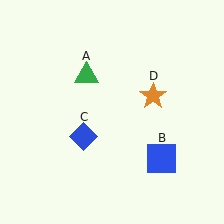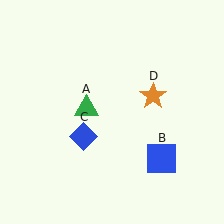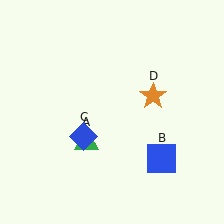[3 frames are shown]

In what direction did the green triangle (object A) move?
The green triangle (object A) moved down.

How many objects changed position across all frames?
1 object changed position: green triangle (object A).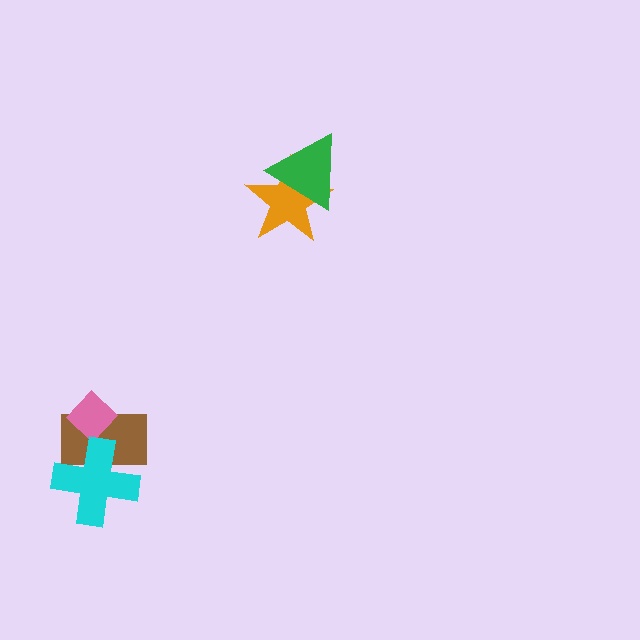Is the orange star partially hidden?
Yes, it is partially covered by another shape.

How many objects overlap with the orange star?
1 object overlaps with the orange star.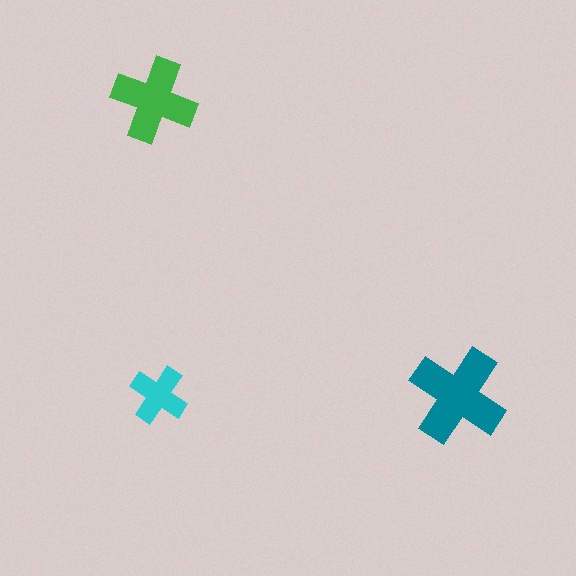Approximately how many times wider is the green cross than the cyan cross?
About 1.5 times wider.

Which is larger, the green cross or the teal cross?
The teal one.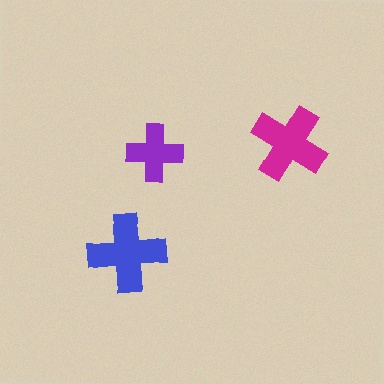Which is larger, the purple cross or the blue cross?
The blue one.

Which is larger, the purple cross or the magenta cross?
The magenta one.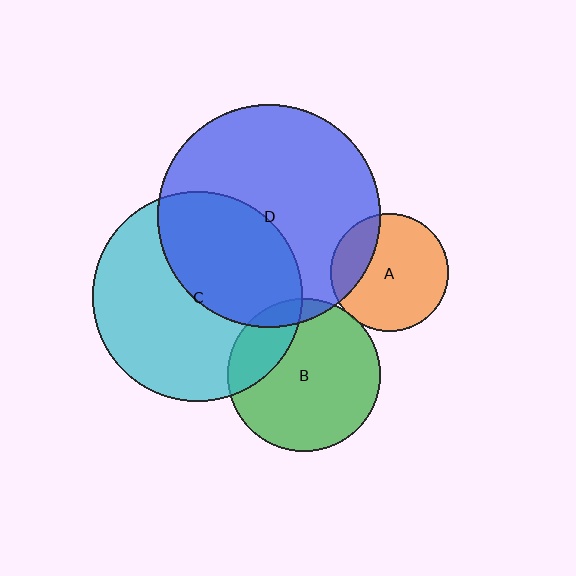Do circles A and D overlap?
Yes.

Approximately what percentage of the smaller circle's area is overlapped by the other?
Approximately 25%.